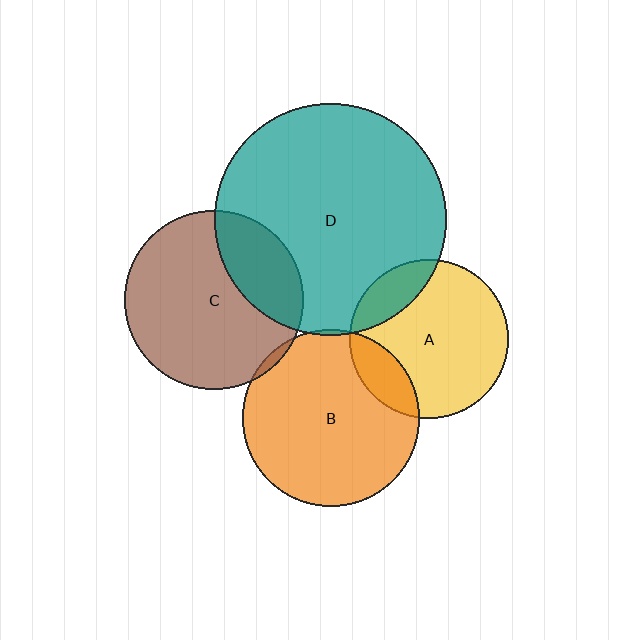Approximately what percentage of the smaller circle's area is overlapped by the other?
Approximately 15%.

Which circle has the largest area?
Circle D (teal).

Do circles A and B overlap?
Yes.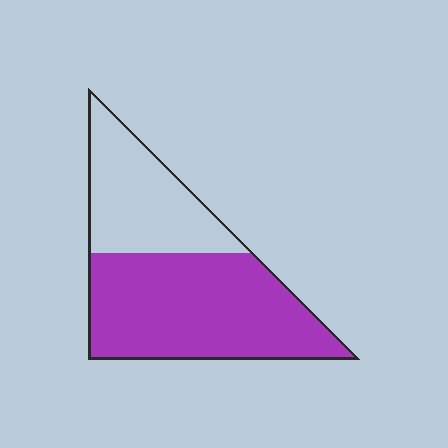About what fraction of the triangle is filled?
About five eighths (5/8).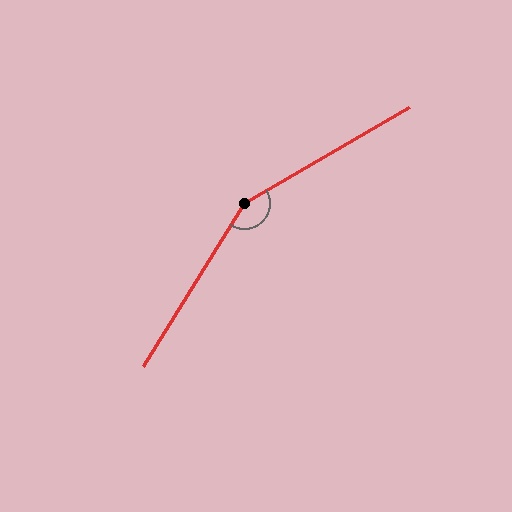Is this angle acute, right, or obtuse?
It is obtuse.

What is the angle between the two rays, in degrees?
Approximately 152 degrees.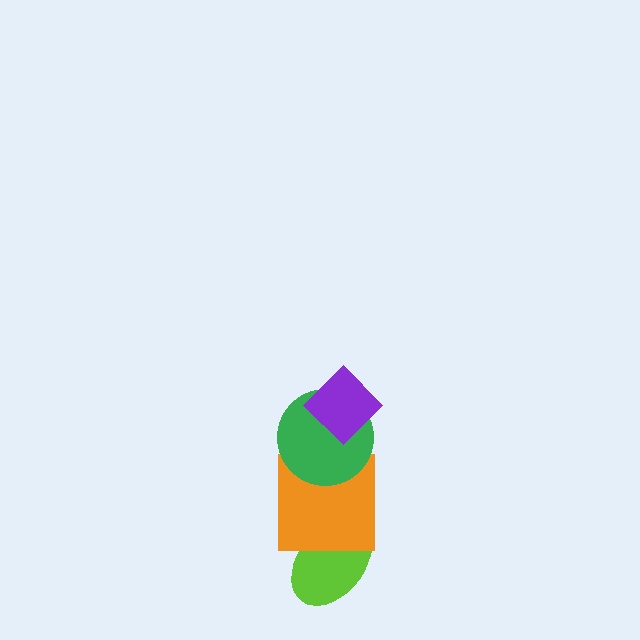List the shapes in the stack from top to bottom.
From top to bottom: the purple diamond, the green circle, the orange square, the lime ellipse.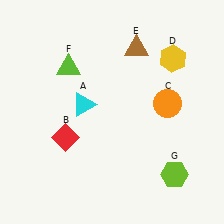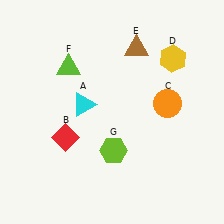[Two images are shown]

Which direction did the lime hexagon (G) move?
The lime hexagon (G) moved left.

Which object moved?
The lime hexagon (G) moved left.